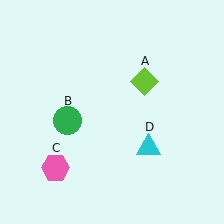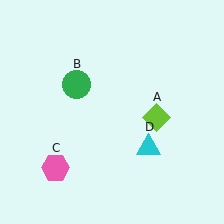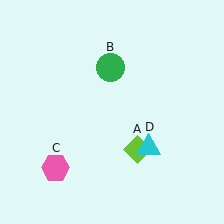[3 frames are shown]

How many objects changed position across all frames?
2 objects changed position: lime diamond (object A), green circle (object B).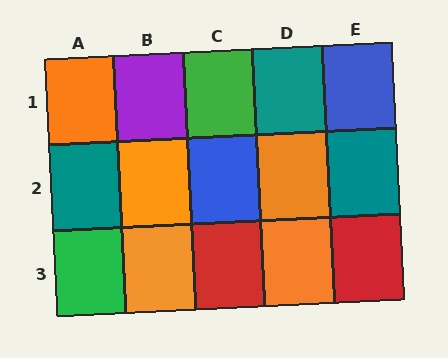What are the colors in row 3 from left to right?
Green, orange, red, orange, red.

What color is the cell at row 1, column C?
Green.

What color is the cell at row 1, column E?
Blue.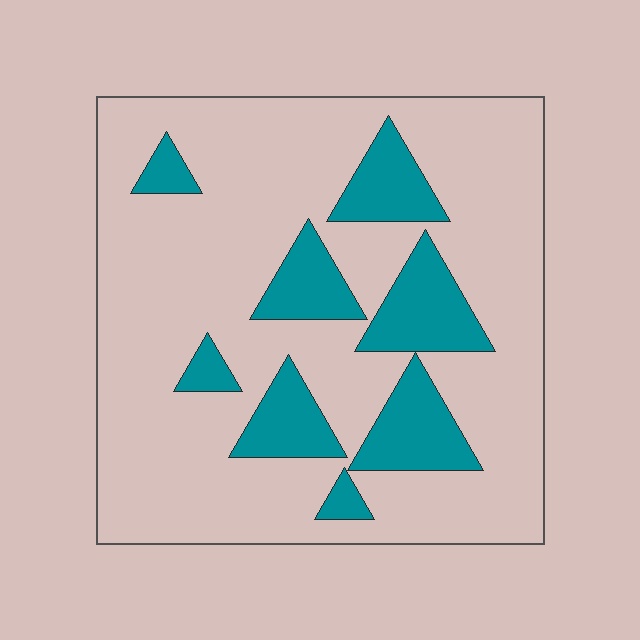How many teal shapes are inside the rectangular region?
8.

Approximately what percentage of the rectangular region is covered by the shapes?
Approximately 20%.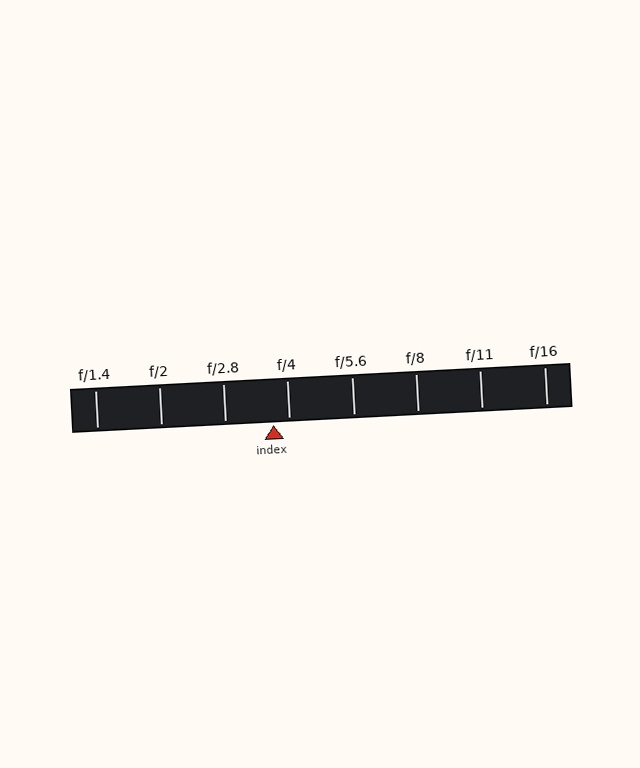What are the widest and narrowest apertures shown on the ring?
The widest aperture shown is f/1.4 and the narrowest is f/16.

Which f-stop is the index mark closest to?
The index mark is closest to f/4.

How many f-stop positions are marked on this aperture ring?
There are 8 f-stop positions marked.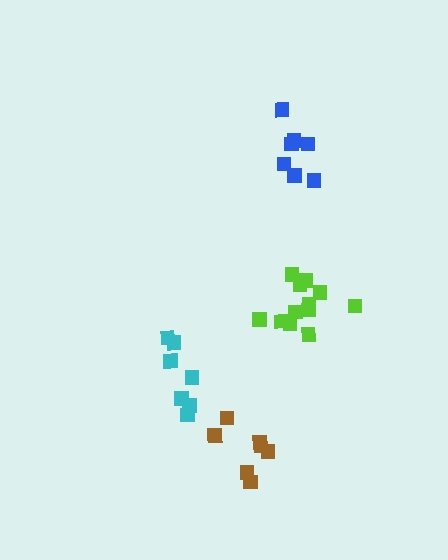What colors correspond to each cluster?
The clusters are colored: lime, cyan, blue, brown.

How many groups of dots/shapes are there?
There are 4 groups.